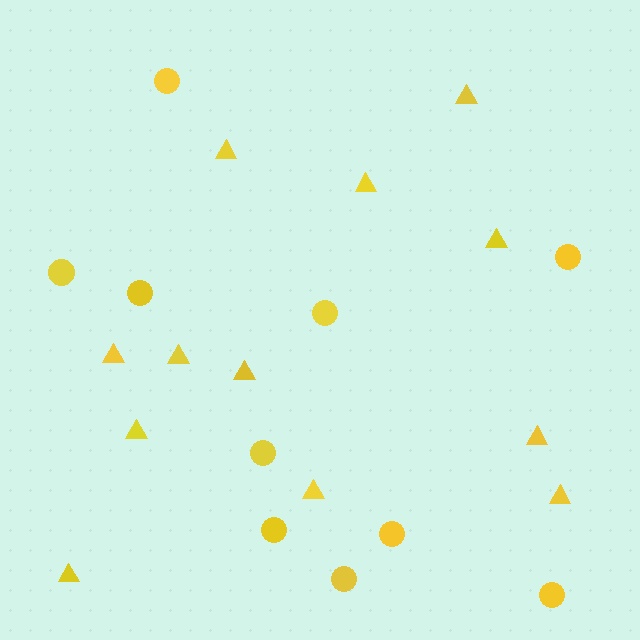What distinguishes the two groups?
There are 2 groups: one group of triangles (12) and one group of circles (10).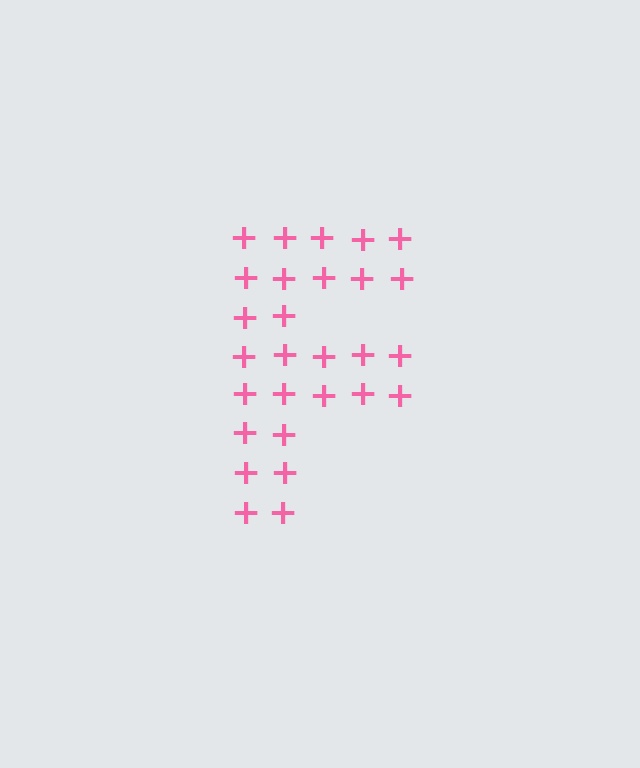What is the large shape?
The large shape is the letter F.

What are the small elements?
The small elements are plus signs.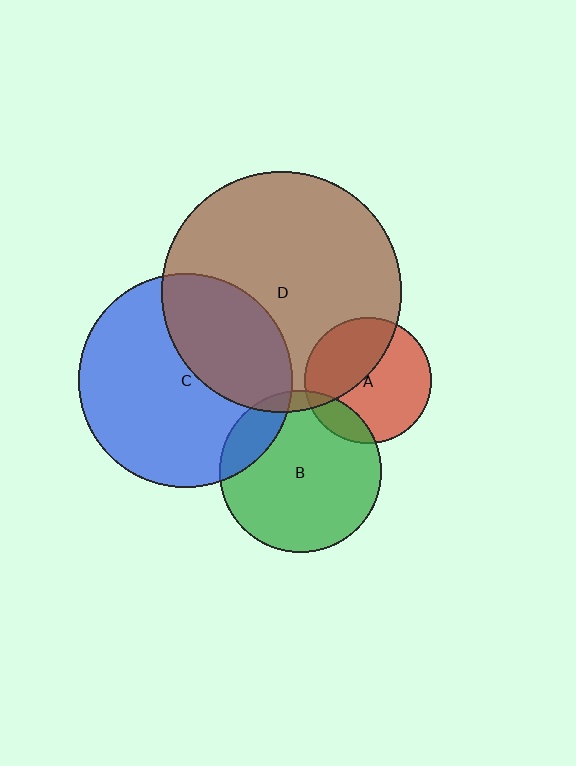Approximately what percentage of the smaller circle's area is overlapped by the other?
Approximately 40%.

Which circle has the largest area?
Circle D (brown).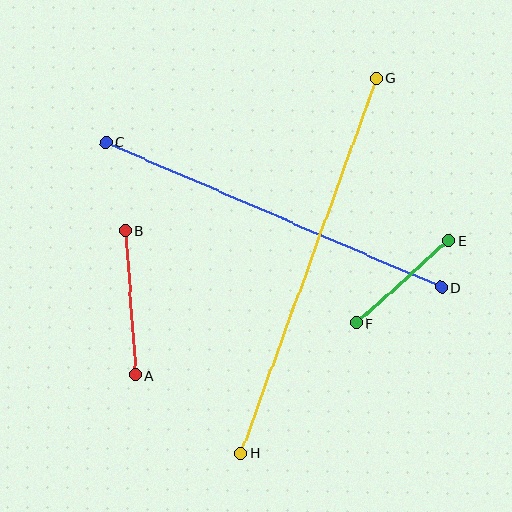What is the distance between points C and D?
The distance is approximately 365 pixels.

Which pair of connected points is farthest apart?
Points G and H are farthest apart.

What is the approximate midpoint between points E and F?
The midpoint is at approximately (403, 282) pixels.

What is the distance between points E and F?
The distance is approximately 124 pixels.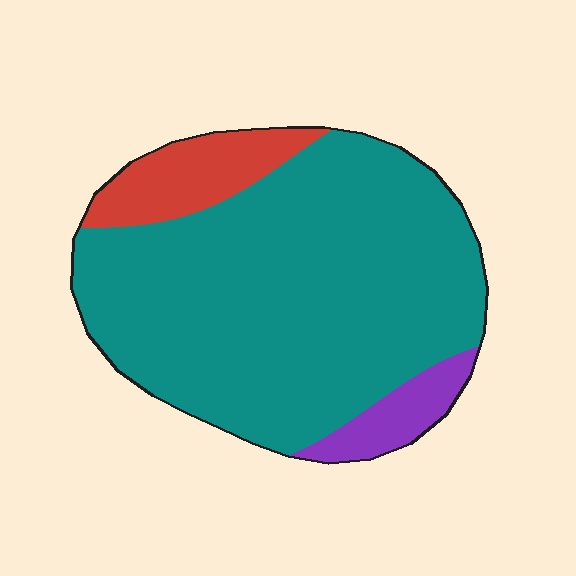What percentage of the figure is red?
Red covers around 10% of the figure.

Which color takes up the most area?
Teal, at roughly 80%.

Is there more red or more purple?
Red.